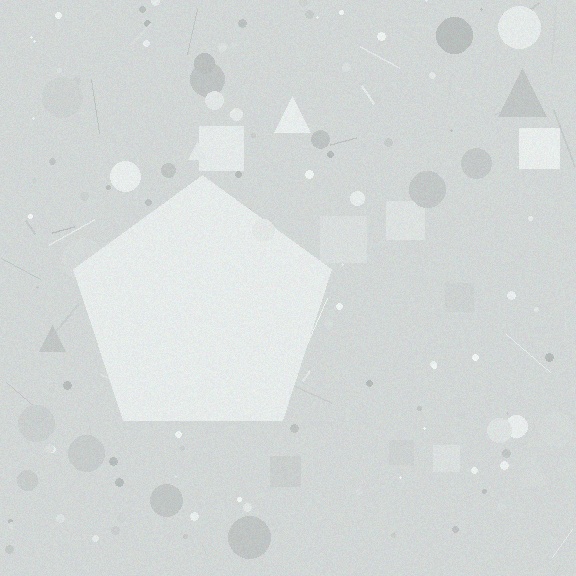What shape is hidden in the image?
A pentagon is hidden in the image.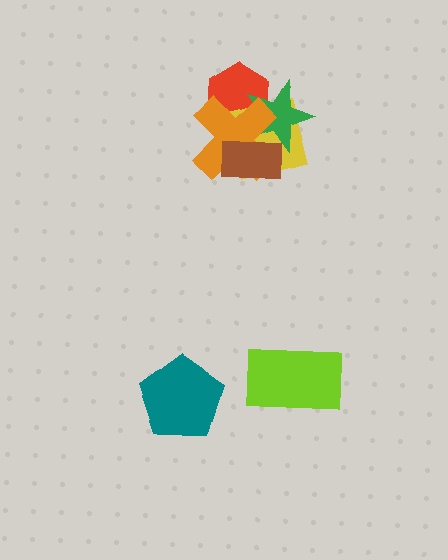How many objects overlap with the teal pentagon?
0 objects overlap with the teal pentagon.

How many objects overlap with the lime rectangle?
0 objects overlap with the lime rectangle.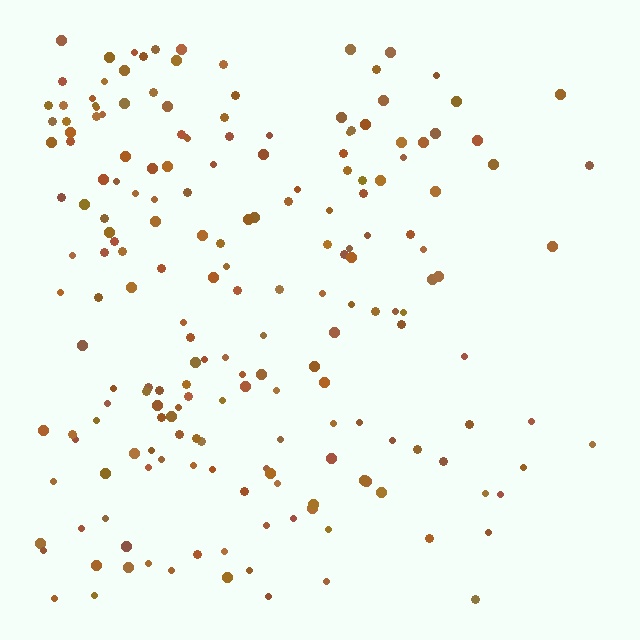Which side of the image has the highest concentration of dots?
The left.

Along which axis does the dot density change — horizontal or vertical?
Horizontal.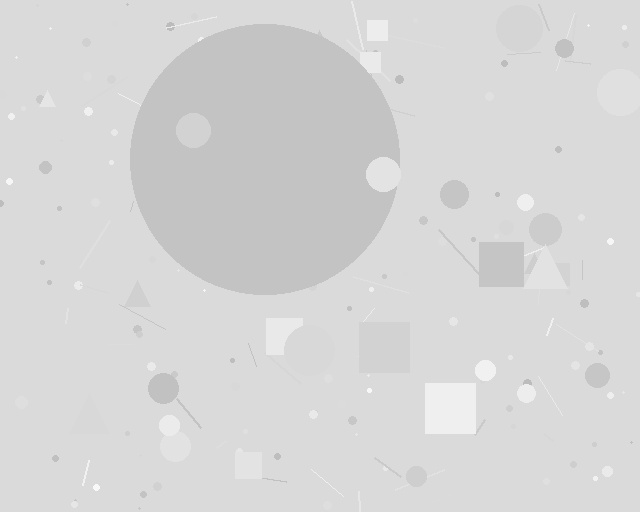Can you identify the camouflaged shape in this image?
The camouflaged shape is a circle.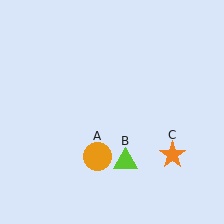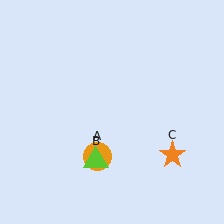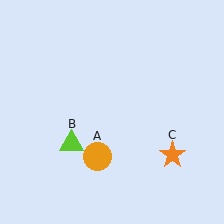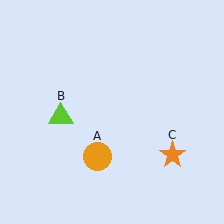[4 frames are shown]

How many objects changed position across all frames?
1 object changed position: lime triangle (object B).